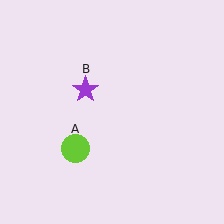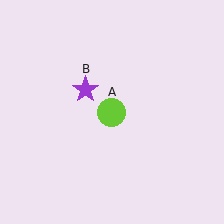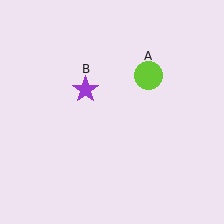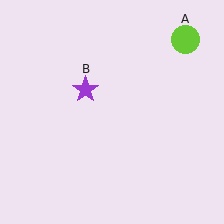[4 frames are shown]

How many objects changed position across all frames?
1 object changed position: lime circle (object A).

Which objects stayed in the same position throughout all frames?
Purple star (object B) remained stationary.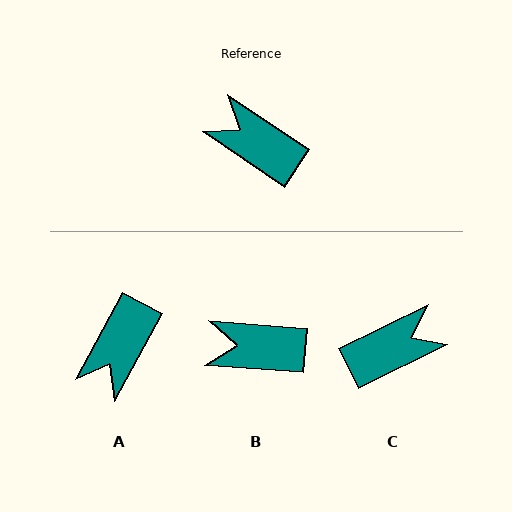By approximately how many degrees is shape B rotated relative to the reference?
Approximately 29 degrees counter-clockwise.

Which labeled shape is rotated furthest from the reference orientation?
C, about 120 degrees away.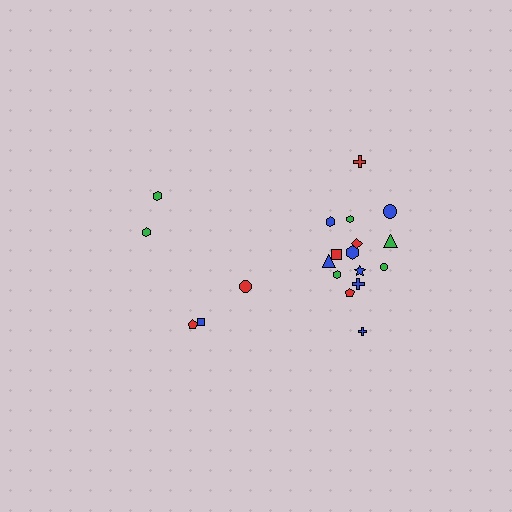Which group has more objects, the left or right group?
The right group.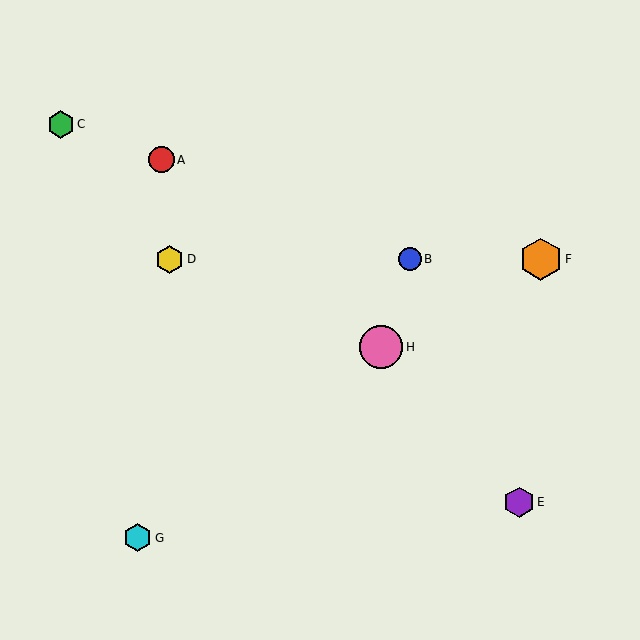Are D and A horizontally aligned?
No, D is at y≈259 and A is at y≈160.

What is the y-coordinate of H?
Object H is at y≈347.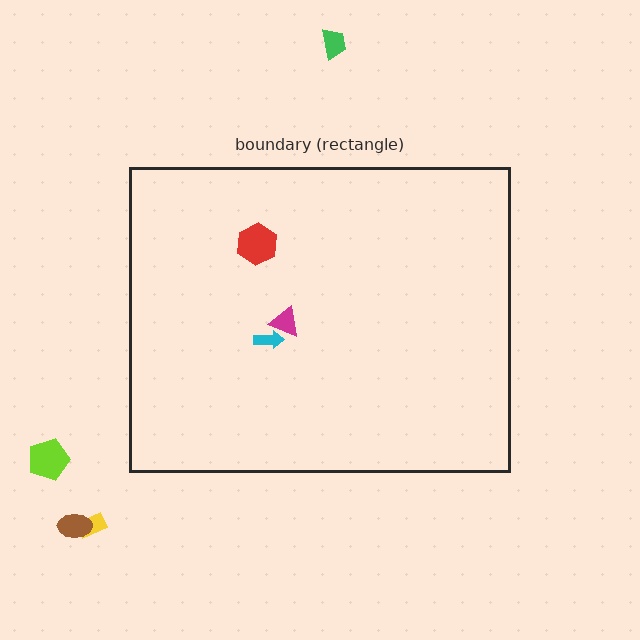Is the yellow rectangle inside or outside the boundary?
Outside.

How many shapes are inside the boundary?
3 inside, 4 outside.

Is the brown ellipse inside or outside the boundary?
Outside.